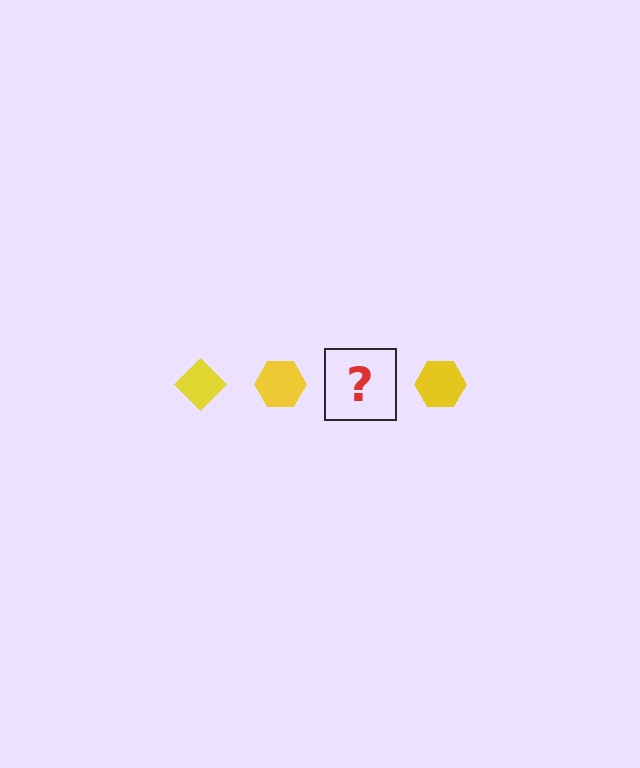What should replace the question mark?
The question mark should be replaced with a yellow diamond.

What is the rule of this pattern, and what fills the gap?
The rule is that the pattern cycles through diamond, hexagon shapes in yellow. The gap should be filled with a yellow diamond.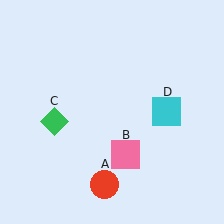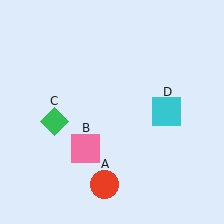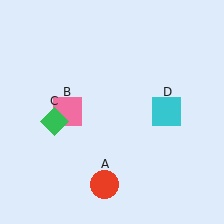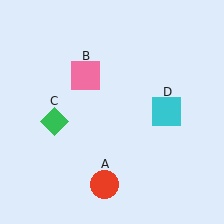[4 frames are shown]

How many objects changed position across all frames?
1 object changed position: pink square (object B).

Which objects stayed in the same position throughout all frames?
Red circle (object A) and green diamond (object C) and cyan square (object D) remained stationary.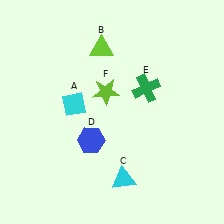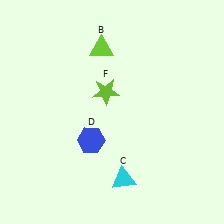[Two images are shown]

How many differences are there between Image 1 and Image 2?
There are 2 differences between the two images.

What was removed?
The green cross (E), the cyan diamond (A) were removed in Image 2.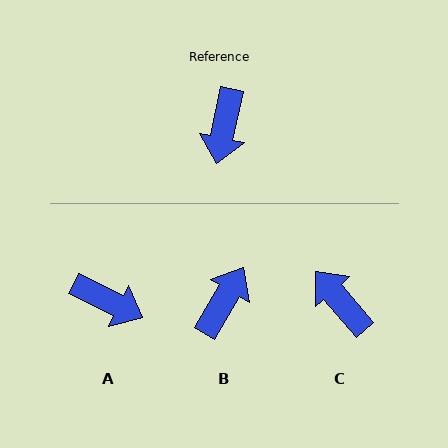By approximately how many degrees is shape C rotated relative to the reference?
Approximately 128 degrees clockwise.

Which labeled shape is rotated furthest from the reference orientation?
B, about 161 degrees away.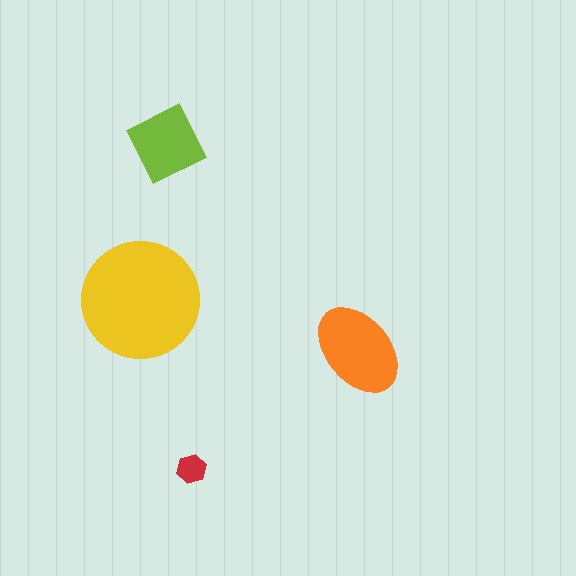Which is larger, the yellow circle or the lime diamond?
The yellow circle.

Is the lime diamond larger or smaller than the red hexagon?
Larger.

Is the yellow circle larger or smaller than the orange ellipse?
Larger.